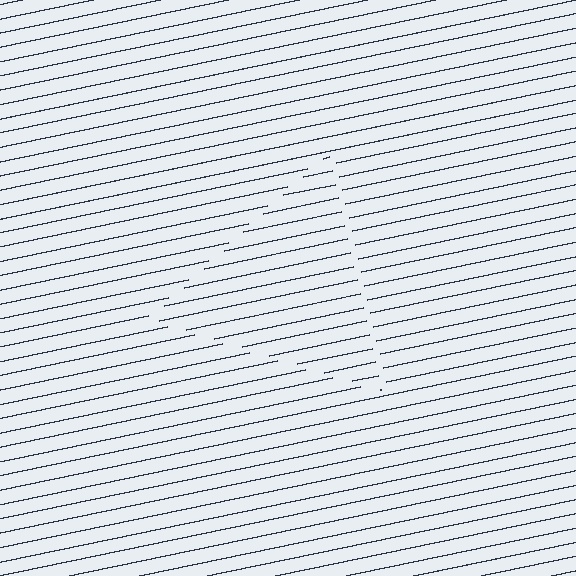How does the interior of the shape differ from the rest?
The interior of the shape contains the same grating, shifted by half a period — the contour is defined by the phase discontinuity where line-ends from the inner and outer gratings abut.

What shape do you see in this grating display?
An illusory triangle. The interior of the shape contains the same grating, shifted by half a period — the contour is defined by the phase discontinuity where line-ends from the inner and outer gratings abut.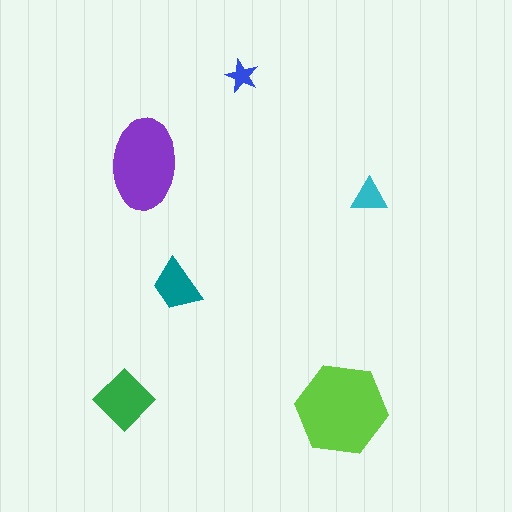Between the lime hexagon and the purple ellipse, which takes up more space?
The lime hexagon.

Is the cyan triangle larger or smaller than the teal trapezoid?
Smaller.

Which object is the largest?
The lime hexagon.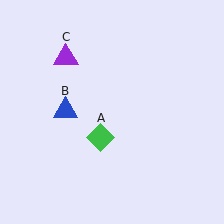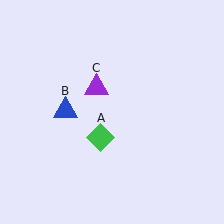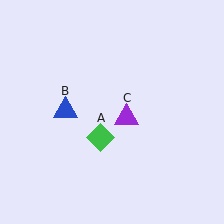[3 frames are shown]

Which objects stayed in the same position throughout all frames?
Green diamond (object A) and blue triangle (object B) remained stationary.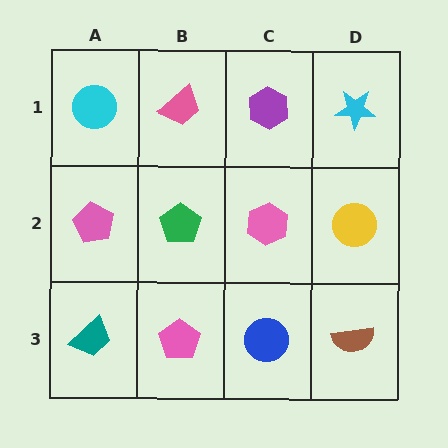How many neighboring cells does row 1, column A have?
2.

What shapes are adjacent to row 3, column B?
A green pentagon (row 2, column B), a teal trapezoid (row 3, column A), a blue circle (row 3, column C).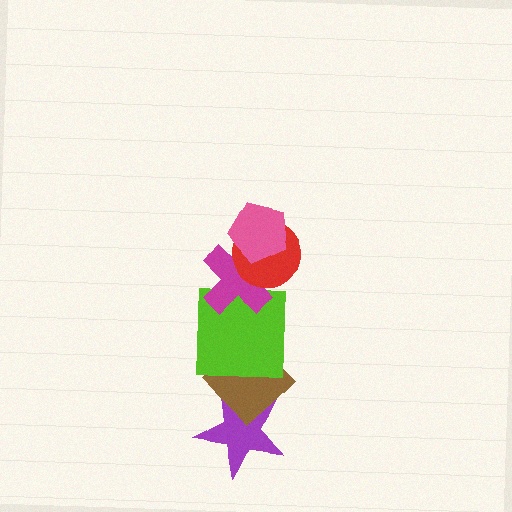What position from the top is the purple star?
The purple star is 6th from the top.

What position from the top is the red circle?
The red circle is 2nd from the top.